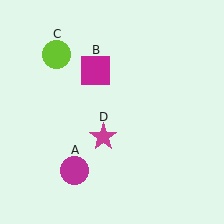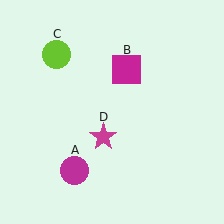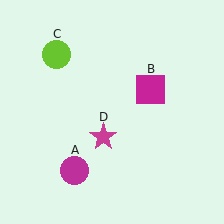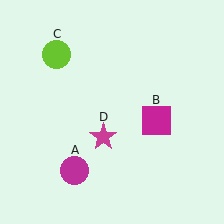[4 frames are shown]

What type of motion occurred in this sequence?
The magenta square (object B) rotated clockwise around the center of the scene.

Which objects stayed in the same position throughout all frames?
Magenta circle (object A) and lime circle (object C) and magenta star (object D) remained stationary.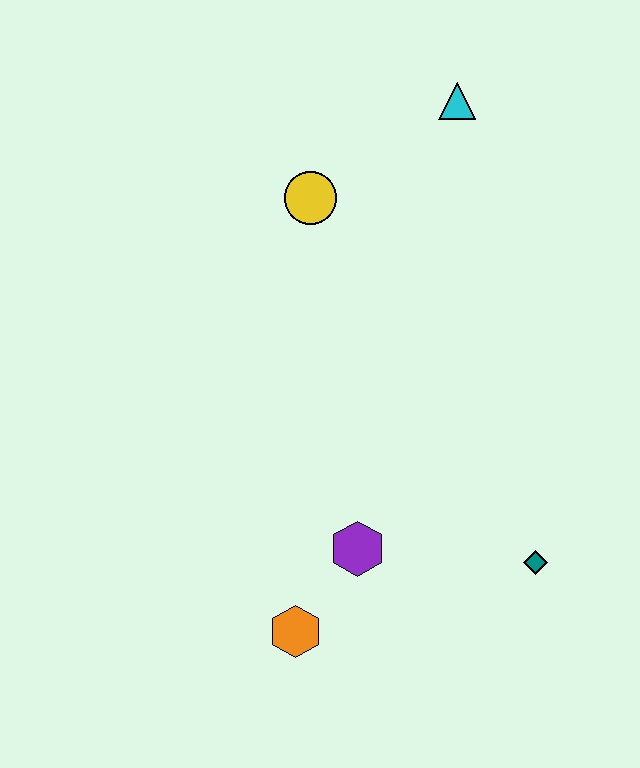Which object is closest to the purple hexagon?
The orange hexagon is closest to the purple hexagon.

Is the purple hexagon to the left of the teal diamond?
Yes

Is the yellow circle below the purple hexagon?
No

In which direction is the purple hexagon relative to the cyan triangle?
The purple hexagon is below the cyan triangle.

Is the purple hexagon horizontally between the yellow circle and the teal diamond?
Yes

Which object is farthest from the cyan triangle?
The orange hexagon is farthest from the cyan triangle.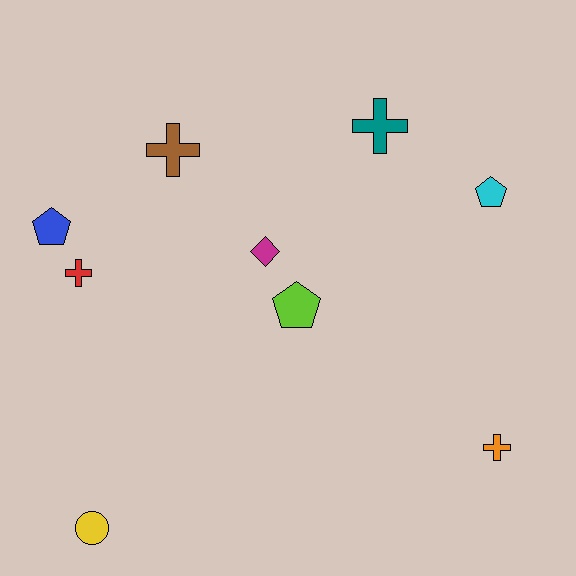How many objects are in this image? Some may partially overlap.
There are 9 objects.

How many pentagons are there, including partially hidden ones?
There are 3 pentagons.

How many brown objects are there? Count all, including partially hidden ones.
There is 1 brown object.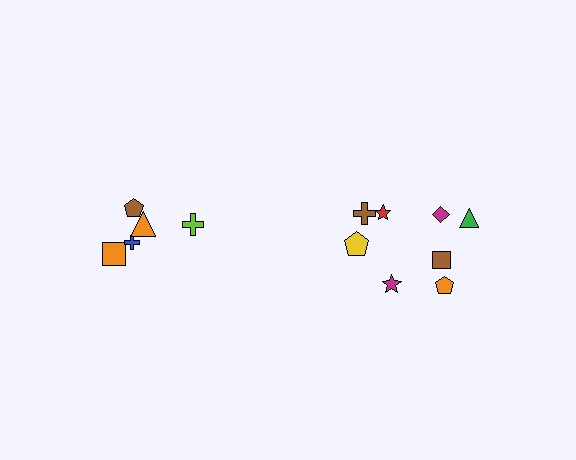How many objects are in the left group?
There are 5 objects.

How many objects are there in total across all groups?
There are 13 objects.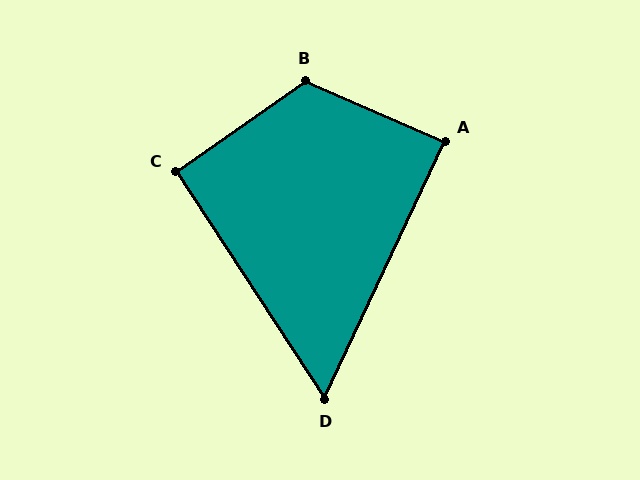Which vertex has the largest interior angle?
B, at approximately 122 degrees.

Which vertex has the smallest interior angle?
D, at approximately 58 degrees.